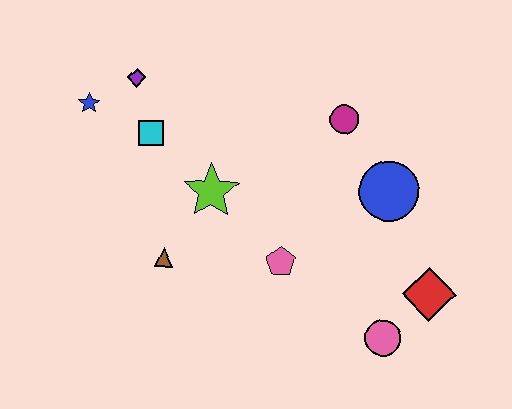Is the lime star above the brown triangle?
Yes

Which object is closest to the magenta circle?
The blue circle is closest to the magenta circle.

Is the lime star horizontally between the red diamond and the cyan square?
Yes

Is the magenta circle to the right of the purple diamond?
Yes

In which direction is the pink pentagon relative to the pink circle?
The pink pentagon is to the left of the pink circle.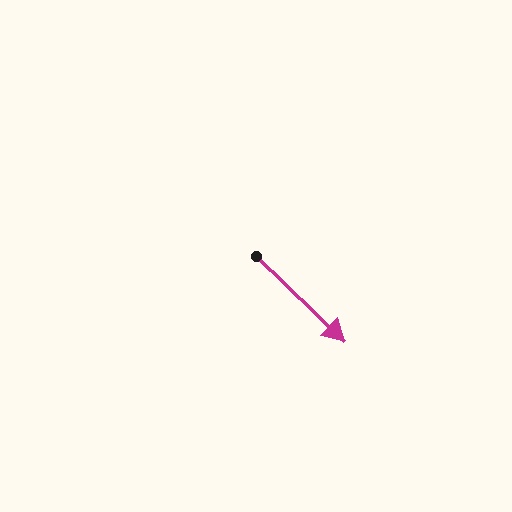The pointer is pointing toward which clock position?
Roughly 4 o'clock.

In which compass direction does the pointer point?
Southeast.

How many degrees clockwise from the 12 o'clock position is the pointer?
Approximately 134 degrees.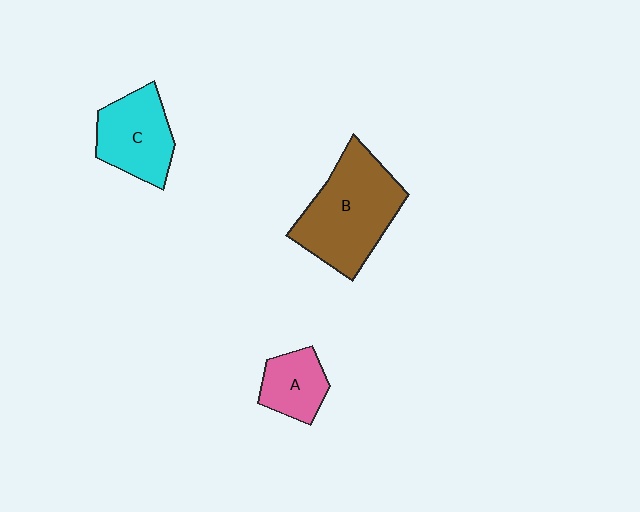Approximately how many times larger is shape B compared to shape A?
Approximately 2.3 times.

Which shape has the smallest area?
Shape A (pink).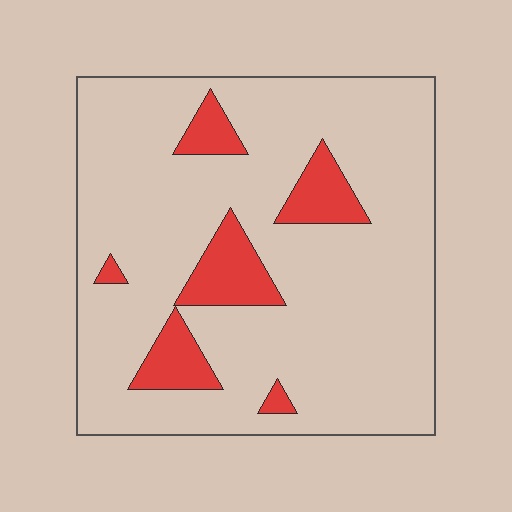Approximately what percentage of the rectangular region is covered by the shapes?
Approximately 15%.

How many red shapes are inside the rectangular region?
6.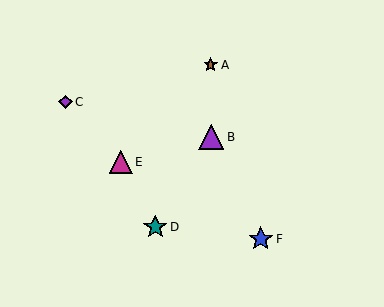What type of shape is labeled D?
Shape D is a teal star.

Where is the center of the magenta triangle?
The center of the magenta triangle is at (121, 162).